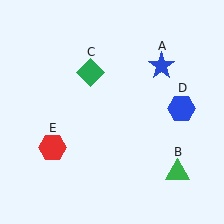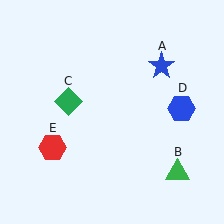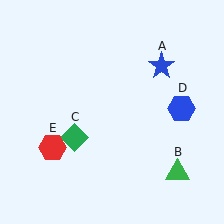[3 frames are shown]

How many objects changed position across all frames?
1 object changed position: green diamond (object C).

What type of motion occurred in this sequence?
The green diamond (object C) rotated counterclockwise around the center of the scene.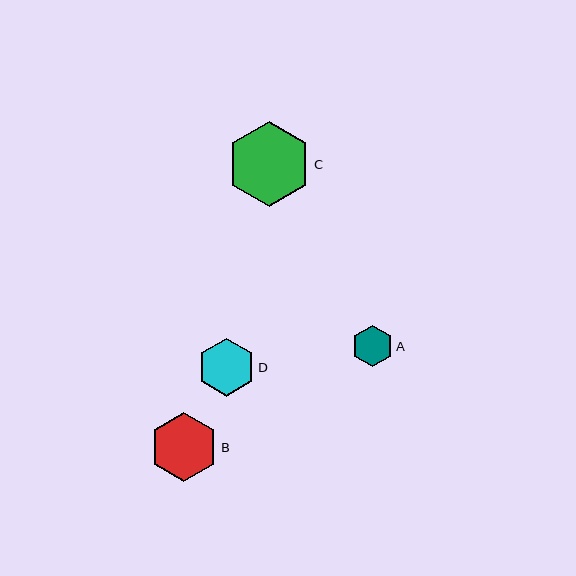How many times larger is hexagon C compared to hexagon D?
Hexagon C is approximately 1.5 times the size of hexagon D.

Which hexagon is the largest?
Hexagon C is the largest with a size of approximately 85 pixels.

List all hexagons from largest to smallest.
From largest to smallest: C, B, D, A.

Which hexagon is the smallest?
Hexagon A is the smallest with a size of approximately 41 pixels.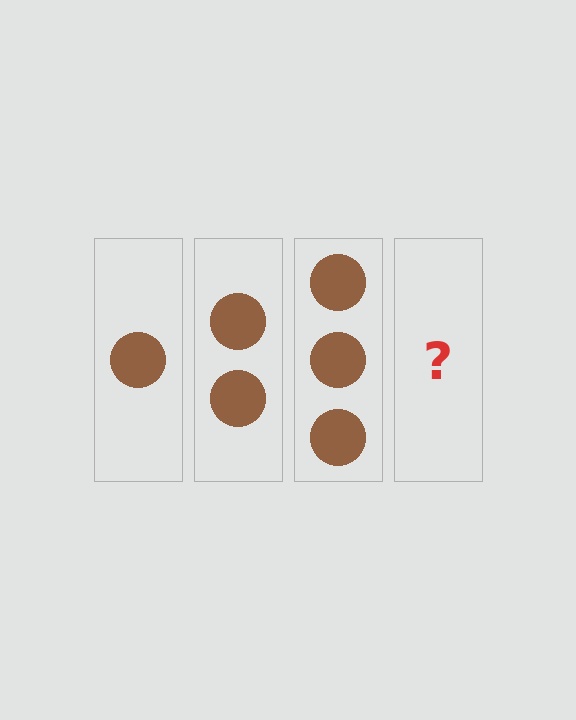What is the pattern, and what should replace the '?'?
The pattern is that each step adds one more circle. The '?' should be 4 circles.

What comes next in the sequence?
The next element should be 4 circles.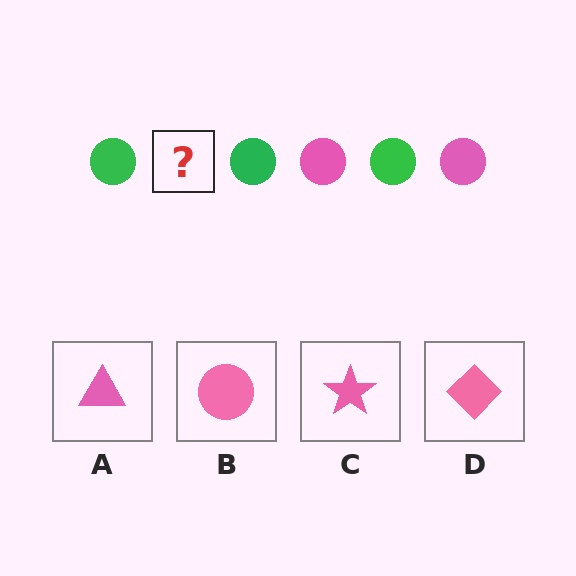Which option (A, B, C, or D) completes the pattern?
B.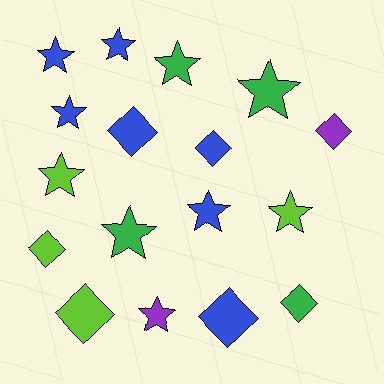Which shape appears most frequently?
Star, with 10 objects.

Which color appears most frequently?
Blue, with 7 objects.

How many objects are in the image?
There are 17 objects.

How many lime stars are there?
There are 2 lime stars.